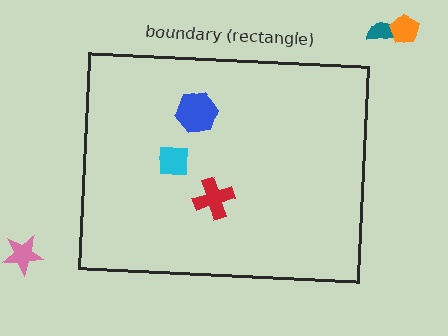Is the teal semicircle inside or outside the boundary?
Outside.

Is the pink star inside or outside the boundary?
Outside.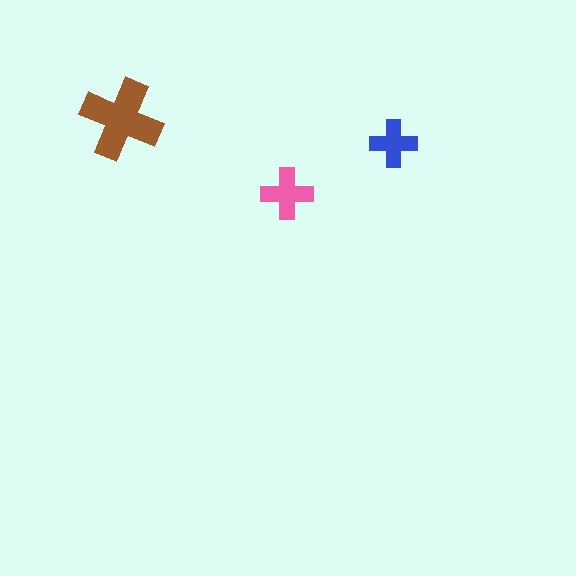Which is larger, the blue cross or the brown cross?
The brown one.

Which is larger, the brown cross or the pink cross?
The brown one.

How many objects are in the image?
There are 3 objects in the image.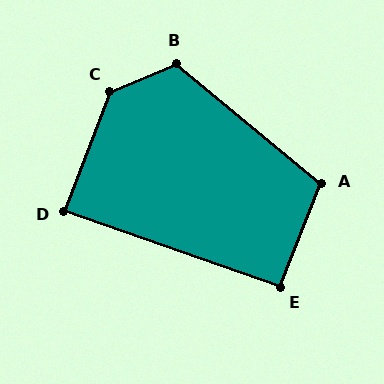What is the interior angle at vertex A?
Approximately 108 degrees (obtuse).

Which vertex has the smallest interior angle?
D, at approximately 88 degrees.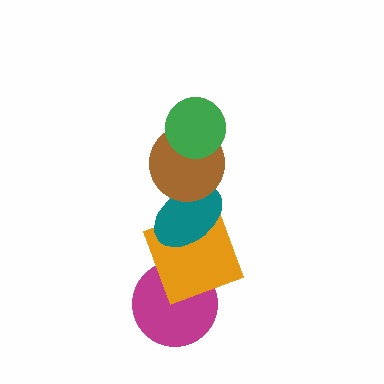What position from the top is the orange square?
The orange square is 4th from the top.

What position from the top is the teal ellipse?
The teal ellipse is 3rd from the top.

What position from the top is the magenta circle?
The magenta circle is 5th from the top.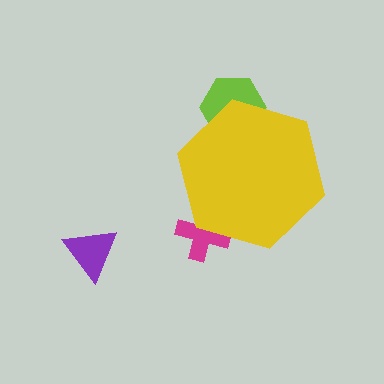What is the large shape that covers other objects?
A yellow hexagon.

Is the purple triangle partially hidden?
No, the purple triangle is fully visible.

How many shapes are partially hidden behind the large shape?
2 shapes are partially hidden.